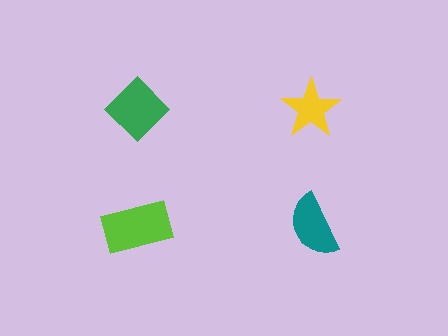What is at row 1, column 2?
A yellow star.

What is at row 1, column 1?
A green diamond.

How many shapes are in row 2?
2 shapes.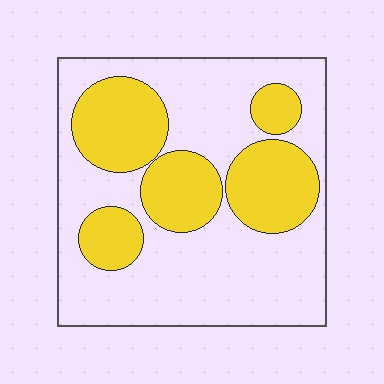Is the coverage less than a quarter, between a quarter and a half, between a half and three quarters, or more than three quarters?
Between a quarter and a half.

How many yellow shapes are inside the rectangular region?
5.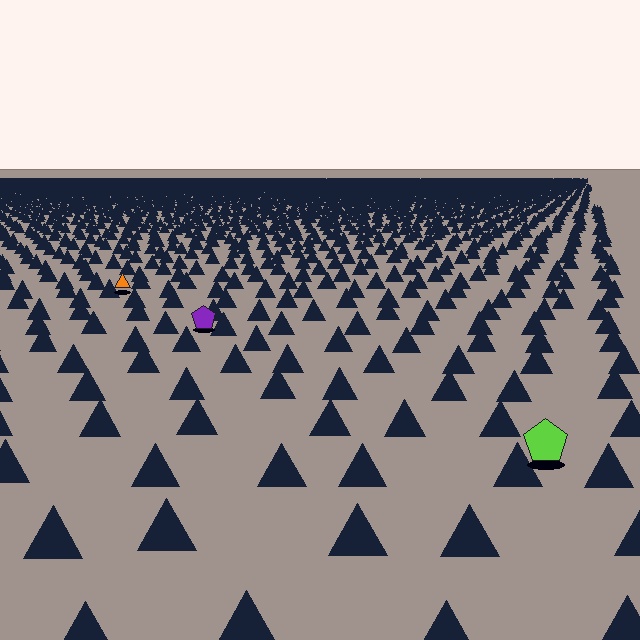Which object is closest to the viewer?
The lime pentagon is closest. The texture marks near it are larger and more spread out.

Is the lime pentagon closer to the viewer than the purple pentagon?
Yes. The lime pentagon is closer — you can tell from the texture gradient: the ground texture is coarser near it.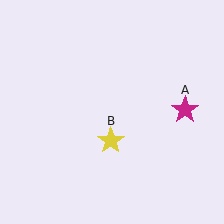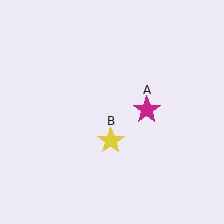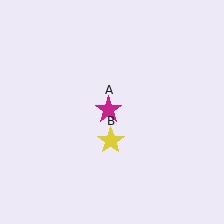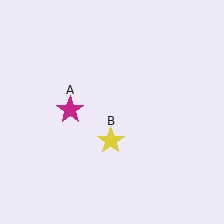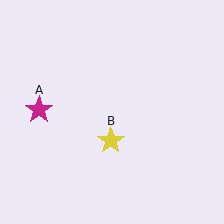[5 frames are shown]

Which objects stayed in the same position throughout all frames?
Yellow star (object B) remained stationary.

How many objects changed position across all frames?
1 object changed position: magenta star (object A).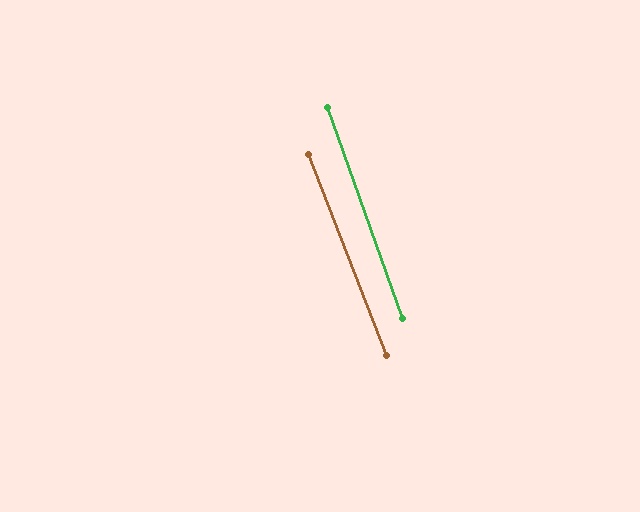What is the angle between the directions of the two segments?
Approximately 2 degrees.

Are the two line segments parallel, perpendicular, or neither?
Parallel — their directions differ by only 1.8°.